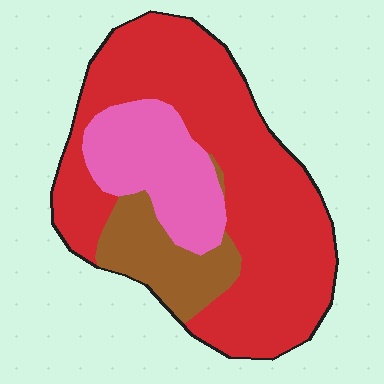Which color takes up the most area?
Red, at roughly 65%.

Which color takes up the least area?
Brown, at roughly 15%.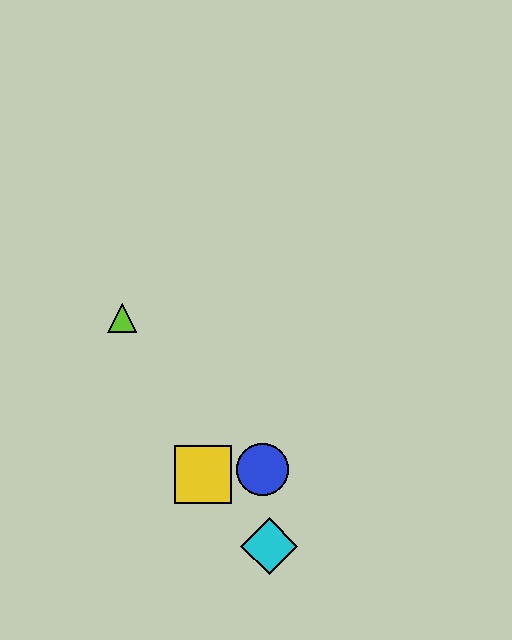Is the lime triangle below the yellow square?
No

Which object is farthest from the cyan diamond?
The lime triangle is farthest from the cyan diamond.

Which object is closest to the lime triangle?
The yellow square is closest to the lime triangle.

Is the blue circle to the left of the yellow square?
No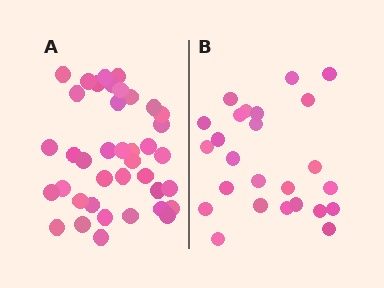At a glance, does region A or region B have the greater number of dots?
Region A (the left region) has more dots.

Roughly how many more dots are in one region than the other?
Region A has approximately 15 more dots than region B.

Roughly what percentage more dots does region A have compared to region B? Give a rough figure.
About 55% more.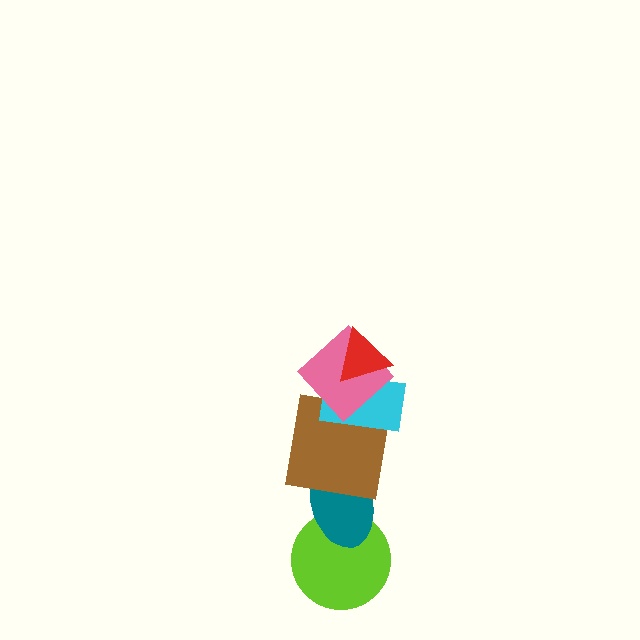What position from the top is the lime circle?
The lime circle is 6th from the top.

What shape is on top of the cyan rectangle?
The pink diamond is on top of the cyan rectangle.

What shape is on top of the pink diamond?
The red triangle is on top of the pink diamond.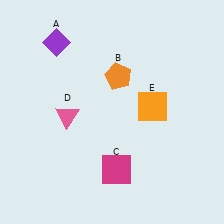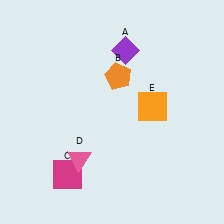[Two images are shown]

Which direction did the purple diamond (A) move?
The purple diamond (A) moved right.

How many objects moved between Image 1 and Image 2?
3 objects moved between the two images.